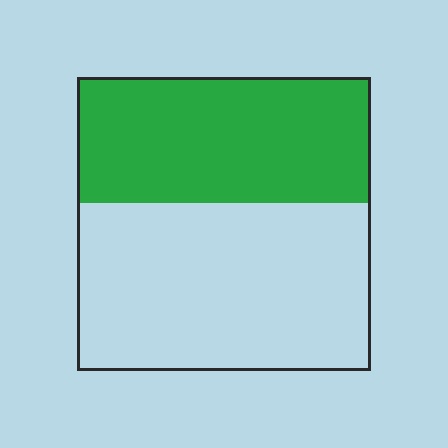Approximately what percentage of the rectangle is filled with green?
Approximately 45%.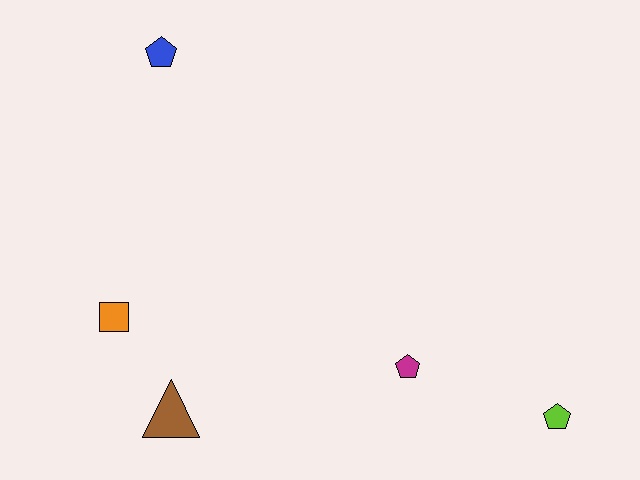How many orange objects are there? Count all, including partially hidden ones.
There is 1 orange object.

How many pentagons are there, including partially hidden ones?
There are 3 pentagons.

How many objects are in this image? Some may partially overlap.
There are 5 objects.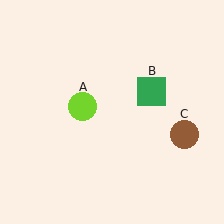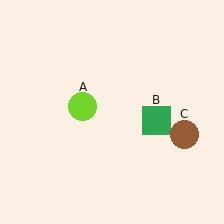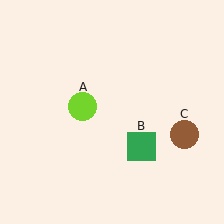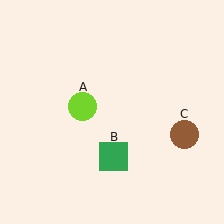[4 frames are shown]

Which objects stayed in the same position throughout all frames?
Lime circle (object A) and brown circle (object C) remained stationary.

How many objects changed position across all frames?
1 object changed position: green square (object B).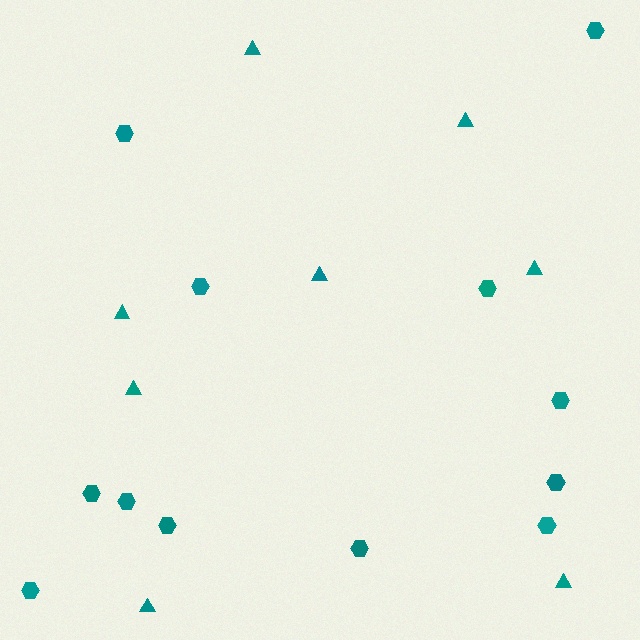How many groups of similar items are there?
There are 2 groups: one group of hexagons (12) and one group of triangles (8).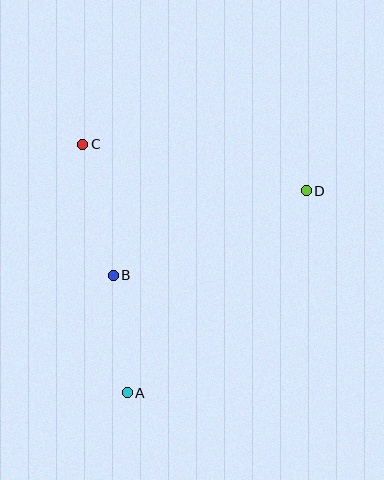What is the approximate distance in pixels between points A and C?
The distance between A and C is approximately 253 pixels.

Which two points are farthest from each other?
Points A and D are farthest from each other.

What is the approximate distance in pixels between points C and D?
The distance between C and D is approximately 228 pixels.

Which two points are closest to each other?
Points A and B are closest to each other.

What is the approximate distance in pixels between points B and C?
The distance between B and C is approximately 134 pixels.